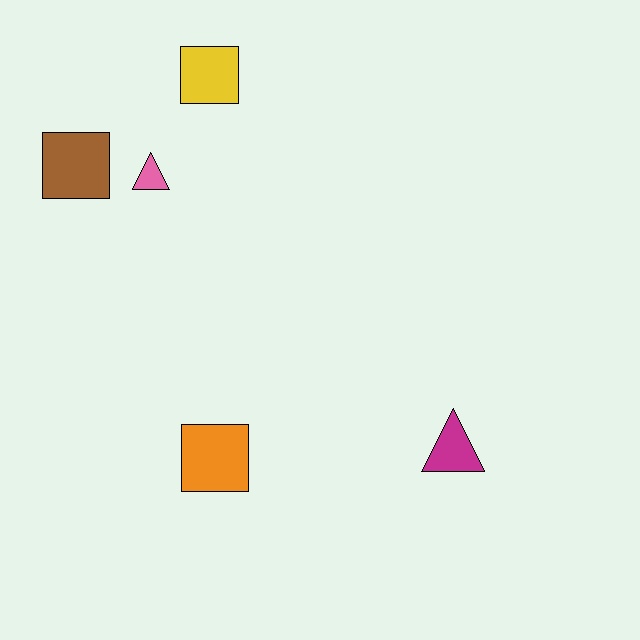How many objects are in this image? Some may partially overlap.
There are 5 objects.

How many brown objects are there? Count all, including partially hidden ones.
There is 1 brown object.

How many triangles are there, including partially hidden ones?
There are 2 triangles.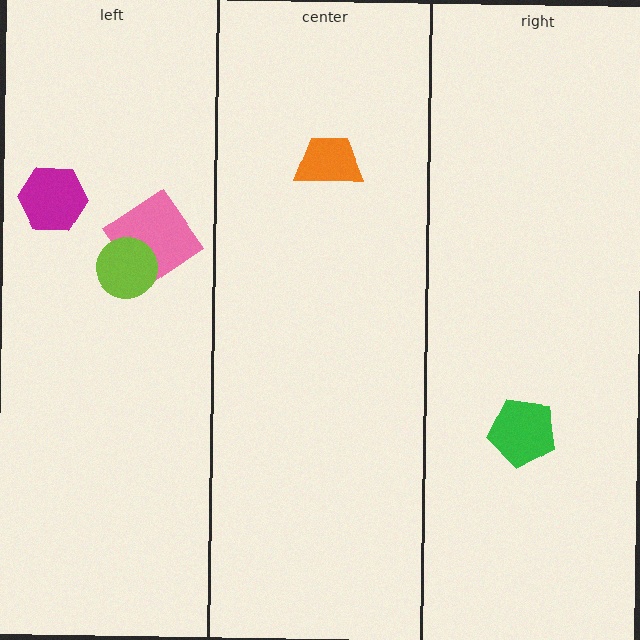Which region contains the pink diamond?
The left region.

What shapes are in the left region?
The pink diamond, the lime circle, the magenta hexagon.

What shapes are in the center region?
The orange trapezoid.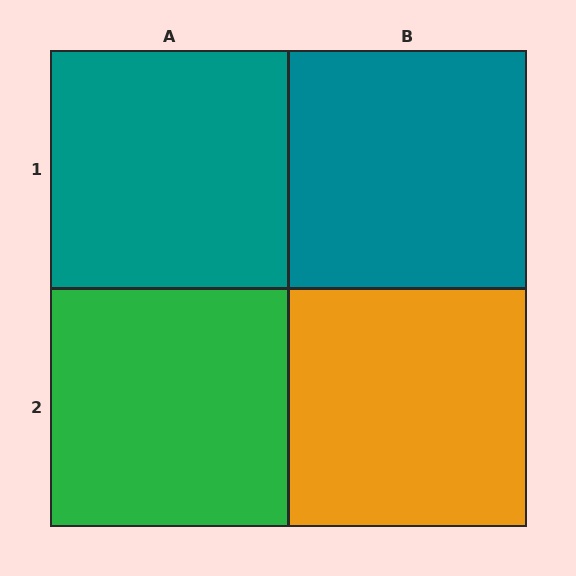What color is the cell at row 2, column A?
Green.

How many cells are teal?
2 cells are teal.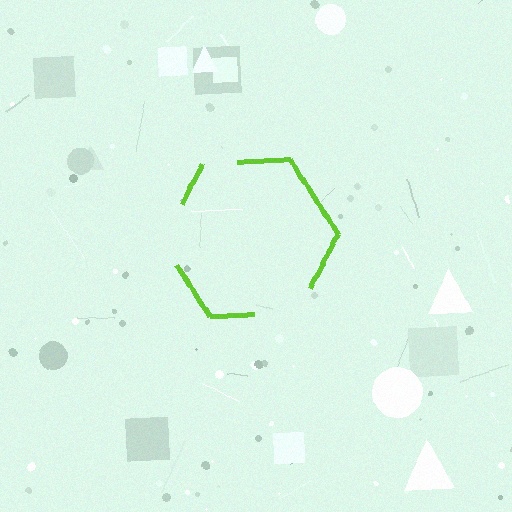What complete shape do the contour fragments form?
The contour fragments form a hexagon.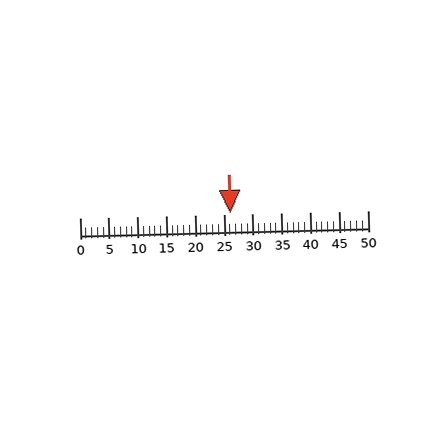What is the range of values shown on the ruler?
The ruler shows values from 0 to 50.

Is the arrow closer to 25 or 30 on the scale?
The arrow is closer to 25.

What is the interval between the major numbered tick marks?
The major tick marks are spaced 5 units apart.